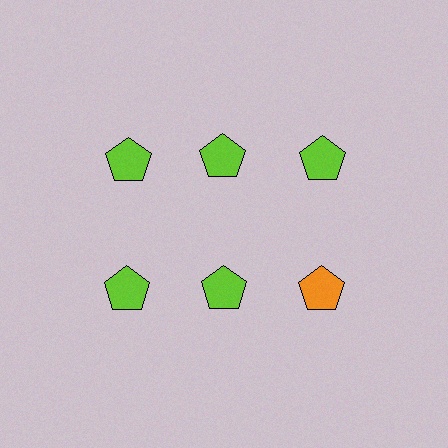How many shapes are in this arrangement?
There are 6 shapes arranged in a grid pattern.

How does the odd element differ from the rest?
It has a different color: orange instead of lime.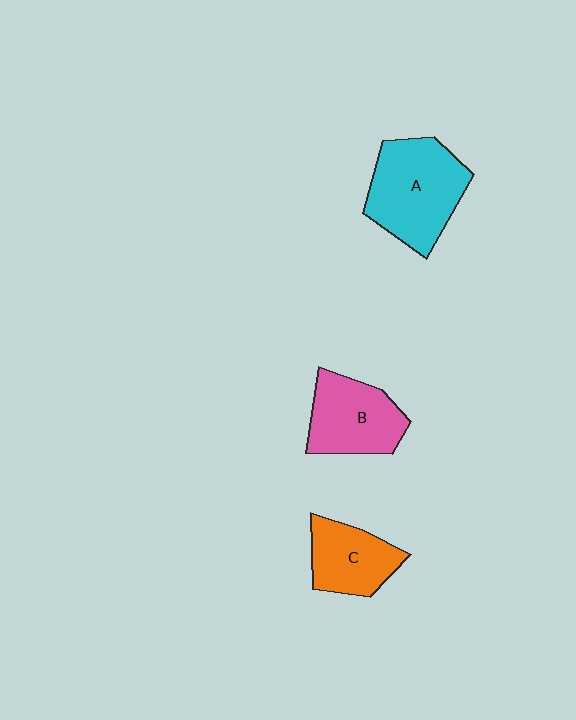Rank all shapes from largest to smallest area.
From largest to smallest: A (cyan), B (pink), C (orange).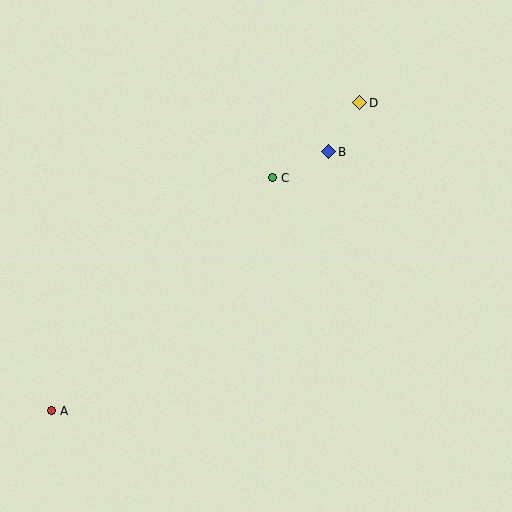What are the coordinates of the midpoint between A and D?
The midpoint between A and D is at (205, 257).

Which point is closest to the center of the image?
Point C at (272, 178) is closest to the center.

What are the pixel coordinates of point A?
Point A is at (51, 411).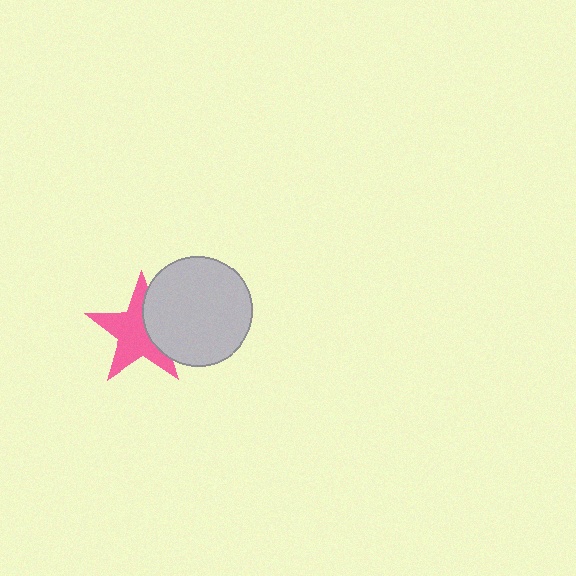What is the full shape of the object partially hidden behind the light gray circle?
The partially hidden object is a pink star.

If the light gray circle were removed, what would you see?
You would see the complete pink star.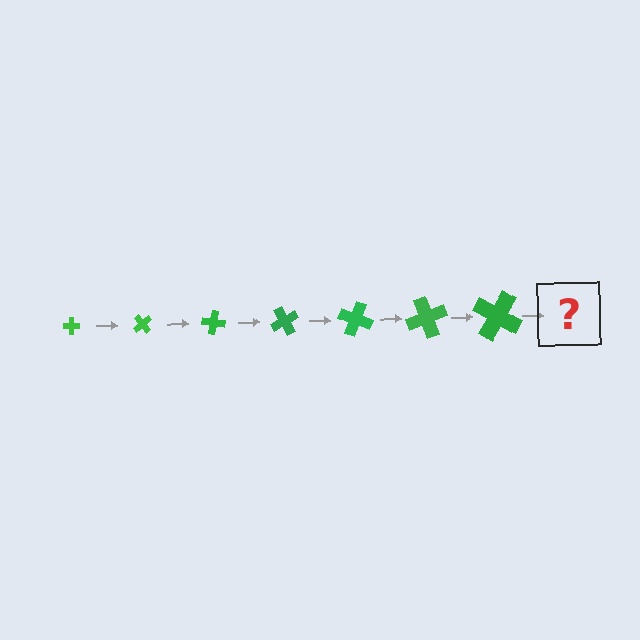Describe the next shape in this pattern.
It should be a cross, larger than the previous one and rotated 350 degrees from the start.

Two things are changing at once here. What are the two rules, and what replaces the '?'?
The two rules are that the cross grows larger each step and it rotates 50 degrees each step. The '?' should be a cross, larger than the previous one and rotated 350 degrees from the start.